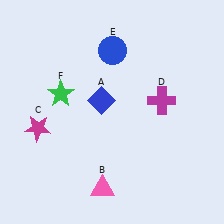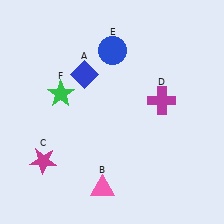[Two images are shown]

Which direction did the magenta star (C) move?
The magenta star (C) moved down.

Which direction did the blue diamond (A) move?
The blue diamond (A) moved up.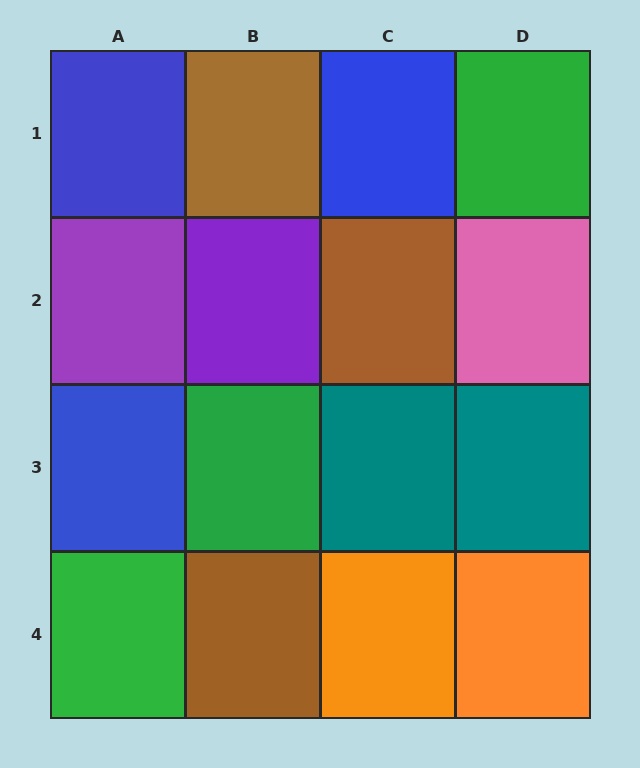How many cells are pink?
1 cell is pink.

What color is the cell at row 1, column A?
Blue.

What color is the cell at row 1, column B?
Brown.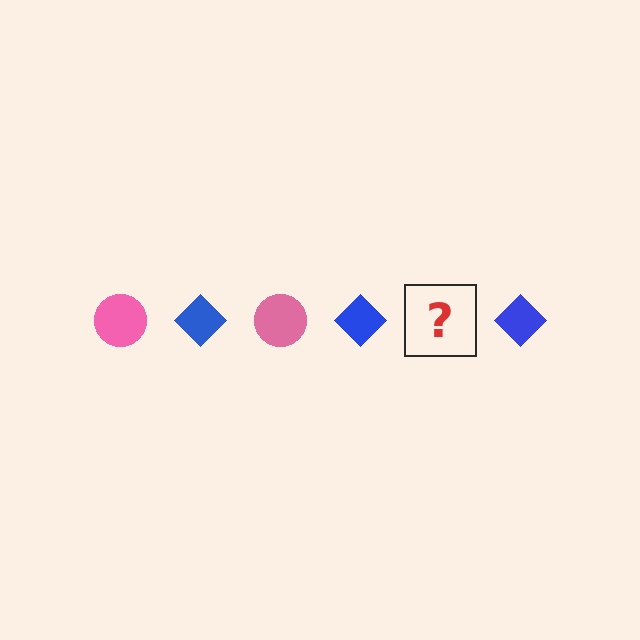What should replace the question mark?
The question mark should be replaced with a pink circle.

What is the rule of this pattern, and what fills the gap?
The rule is that the pattern alternates between pink circle and blue diamond. The gap should be filled with a pink circle.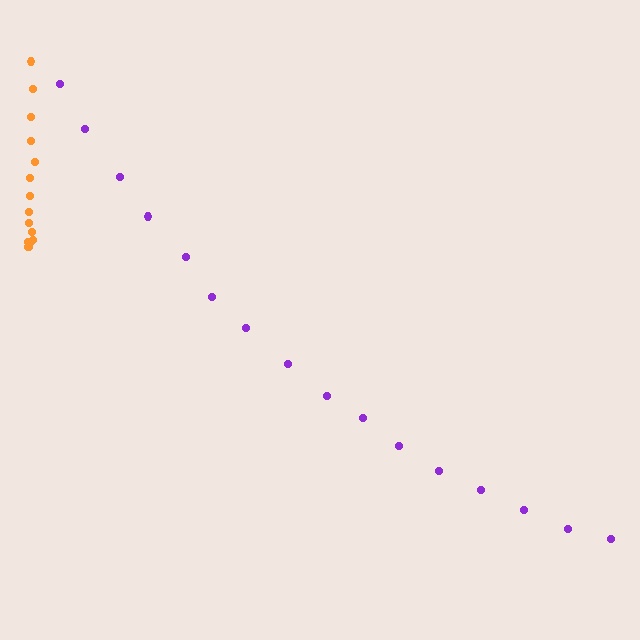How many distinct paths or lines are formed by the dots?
There are 2 distinct paths.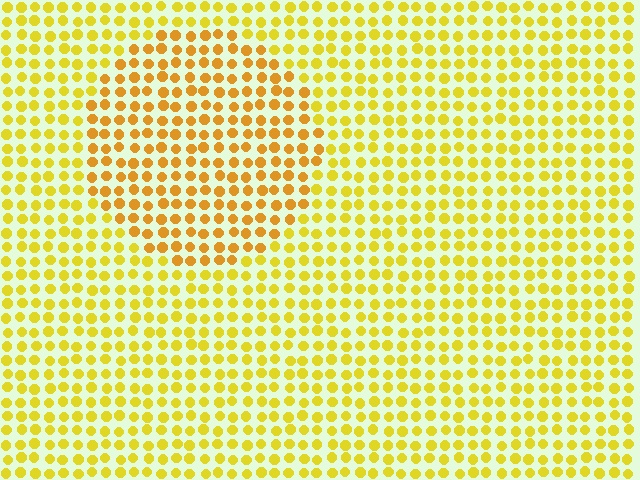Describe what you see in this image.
The image is filled with small yellow elements in a uniform arrangement. A circle-shaped region is visible where the elements are tinted to a slightly different hue, forming a subtle color boundary.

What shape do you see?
I see a circle.